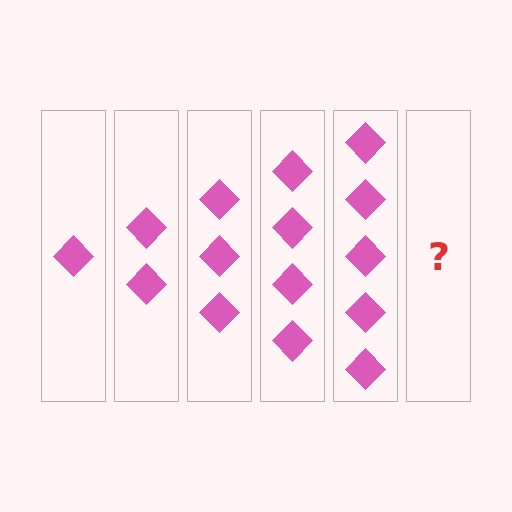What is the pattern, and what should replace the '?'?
The pattern is that each step adds one more diamond. The '?' should be 6 diamonds.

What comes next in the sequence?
The next element should be 6 diamonds.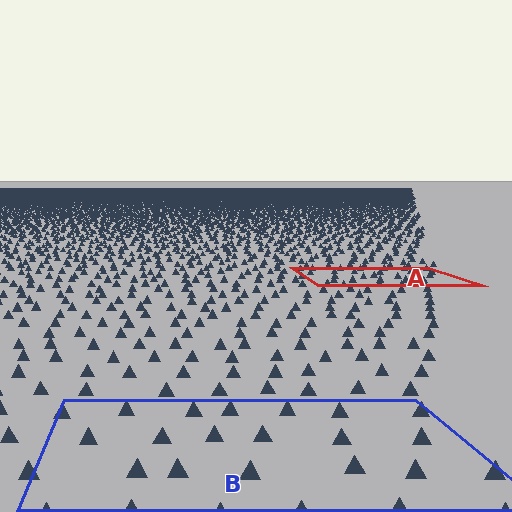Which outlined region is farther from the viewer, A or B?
Region A is farther from the viewer — the texture elements inside it appear smaller and more densely packed.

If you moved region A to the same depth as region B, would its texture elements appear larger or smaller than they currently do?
They would appear larger. At a closer depth, the same texture elements are projected at a bigger on-screen size.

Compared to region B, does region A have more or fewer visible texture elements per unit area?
Region A has more texture elements per unit area — they are packed more densely because it is farther away.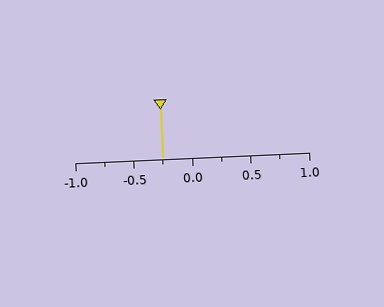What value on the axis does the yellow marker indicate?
The marker indicates approximately -0.25.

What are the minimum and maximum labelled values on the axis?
The axis runs from -1.0 to 1.0.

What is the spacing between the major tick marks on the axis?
The major ticks are spaced 0.5 apart.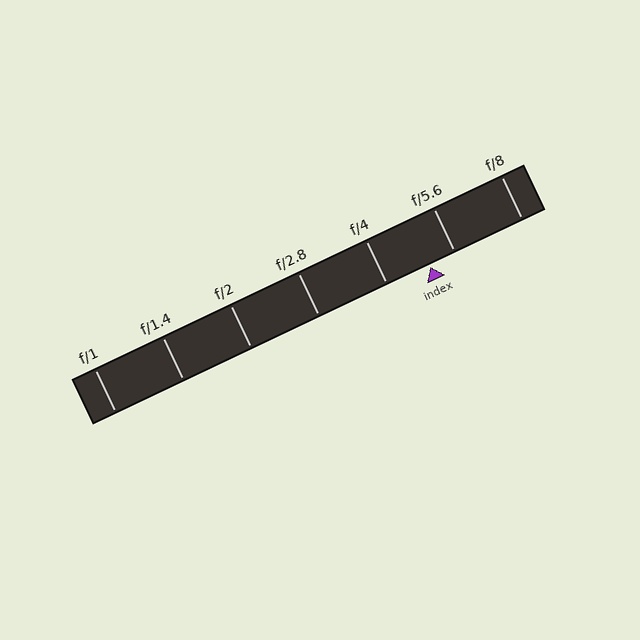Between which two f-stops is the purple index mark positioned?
The index mark is between f/4 and f/5.6.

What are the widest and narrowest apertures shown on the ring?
The widest aperture shown is f/1 and the narrowest is f/8.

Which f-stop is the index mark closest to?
The index mark is closest to f/5.6.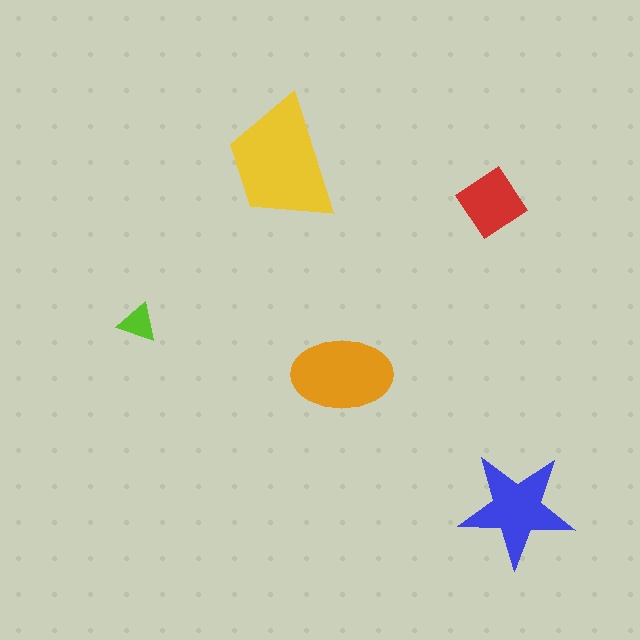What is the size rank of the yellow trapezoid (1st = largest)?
1st.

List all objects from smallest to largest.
The lime triangle, the red diamond, the blue star, the orange ellipse, the yellow trapezoid.